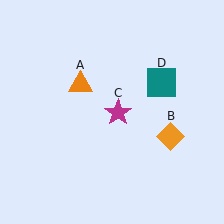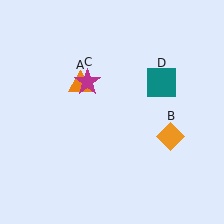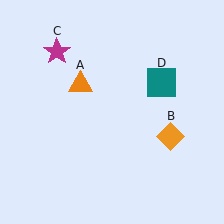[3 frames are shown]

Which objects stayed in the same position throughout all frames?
Orange triangle (object A) and orange diamond (object B) and teal square (object D) remained stationary.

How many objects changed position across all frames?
1 object changed position: magenta star (object C).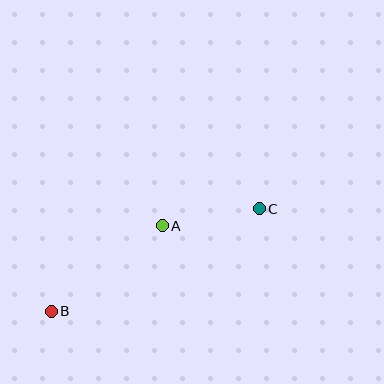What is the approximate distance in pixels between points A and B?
The distance between A and B is approximately 140 pixels.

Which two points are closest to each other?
Points A and C are closest to each other.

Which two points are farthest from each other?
Points B and C are farthest from each other.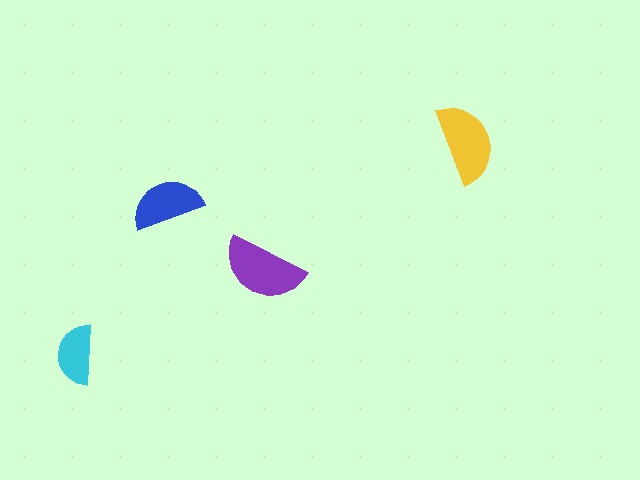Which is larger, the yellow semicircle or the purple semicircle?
The purple one.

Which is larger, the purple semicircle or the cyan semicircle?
The purple one.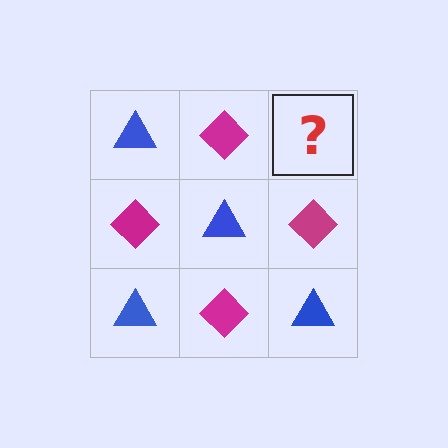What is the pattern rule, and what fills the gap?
The rule is that it alternates blue triangle and magenta diamond in a checkerboard pattern. The gap should be filled with a blue triangle.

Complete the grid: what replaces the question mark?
The question mark should be replaced with a blue triangle.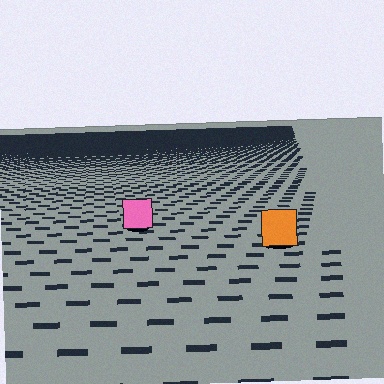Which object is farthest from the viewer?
The pink square is farthest from the viewer. It appears smaller and the ground texture around it is denser.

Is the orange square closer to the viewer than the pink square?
Yes. The orange square is closer — you can tell from the texture gradient: the ground texture is coarser near it.